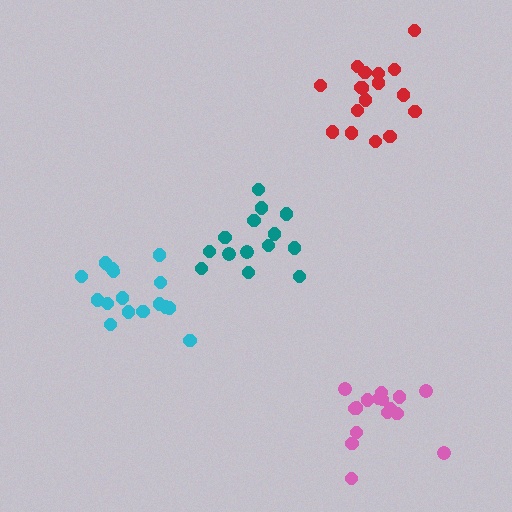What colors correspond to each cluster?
The clusters are colored: cyan, pink, red, teal.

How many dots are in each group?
Group 1: 16 dots, Group 2: 16 dots, Group 3: 17 dots, Group 4: 14 dots (63 total).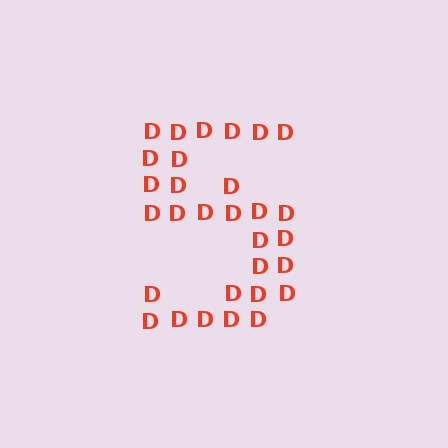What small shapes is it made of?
It is made of small letter D's.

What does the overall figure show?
The overall figure shows the digit 5.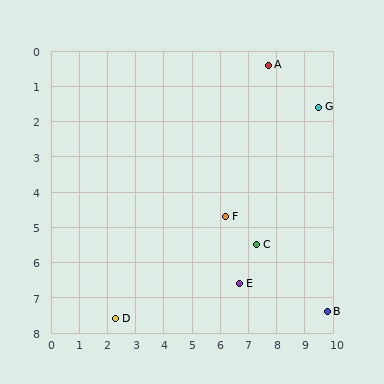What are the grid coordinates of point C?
Point C is at approximately (7.3, 5.5).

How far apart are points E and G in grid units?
Points E and G are about 5.7 grid units apart.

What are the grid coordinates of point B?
Point B is at approximately (9.8, 7.4).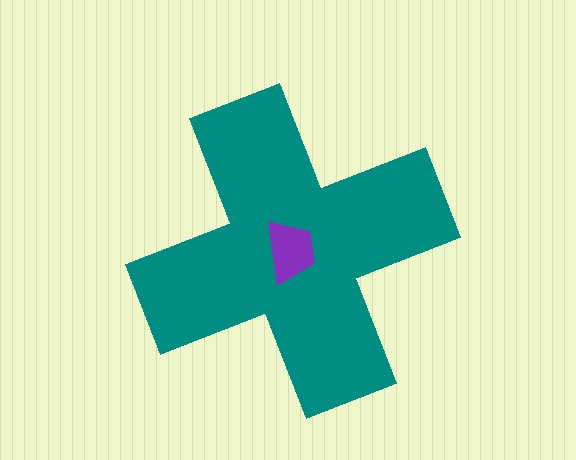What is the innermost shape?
The purple trapezoid.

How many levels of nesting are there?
2.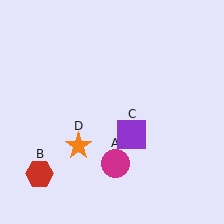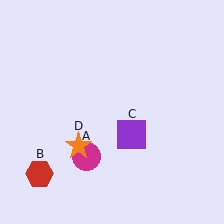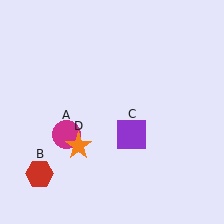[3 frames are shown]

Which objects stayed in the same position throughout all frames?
Red hexagon (object B) and purple square (object C) and orange star (object D) remained stationary.